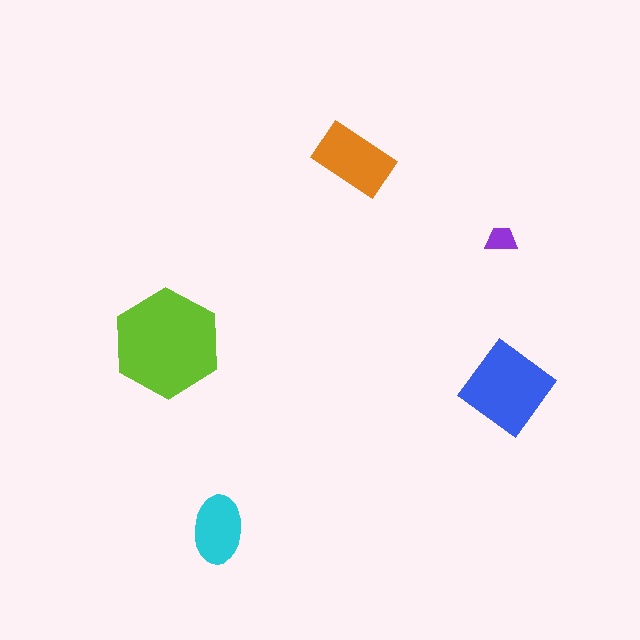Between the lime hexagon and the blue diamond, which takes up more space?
The lime hexagon.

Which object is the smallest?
The purple trapezoid.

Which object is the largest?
The lime hexagon.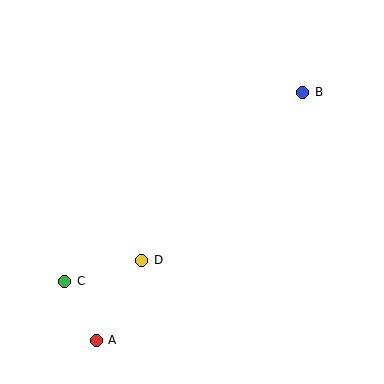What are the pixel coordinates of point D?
Point D is at (142, 260).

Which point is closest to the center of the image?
Point D at (142, 260) is closest to the center.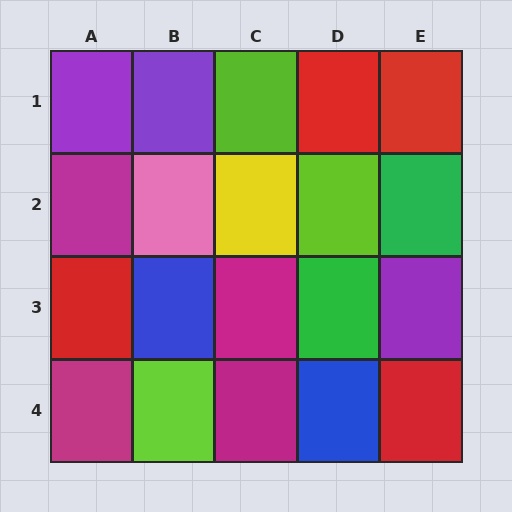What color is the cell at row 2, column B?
Pink.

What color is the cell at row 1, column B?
Purple.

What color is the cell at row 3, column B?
Blue.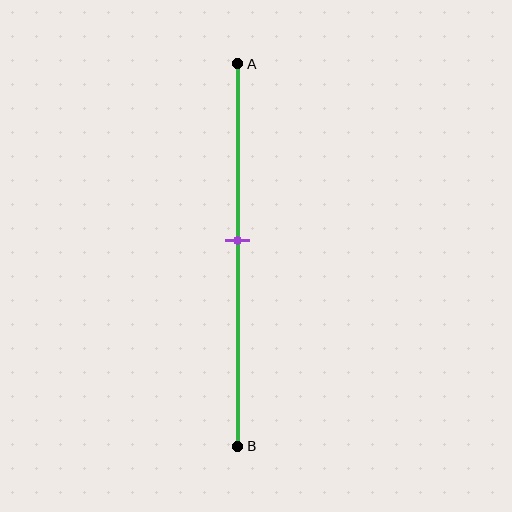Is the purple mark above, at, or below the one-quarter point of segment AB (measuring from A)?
The purple mark is below the one-quarter point of segment AB.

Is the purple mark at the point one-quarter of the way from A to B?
No, the mark is at about 45% from A, not at the 25% one-quarter point.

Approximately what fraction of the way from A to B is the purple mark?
The purple mark is approximately 45% of the way from A to B.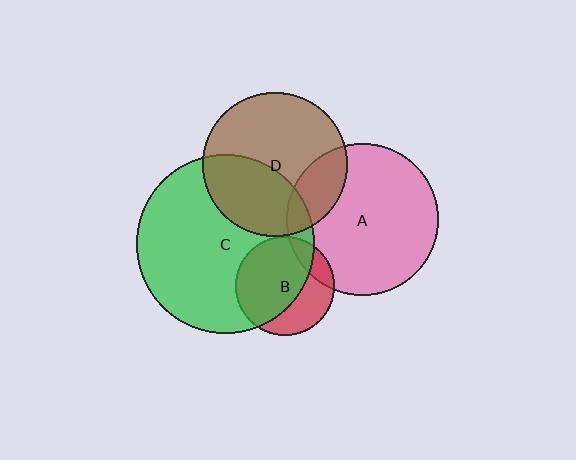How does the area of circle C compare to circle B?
Approximately 3.3 times.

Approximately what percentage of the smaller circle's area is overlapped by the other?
Approximately 40%.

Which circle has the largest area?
Circle C (green).